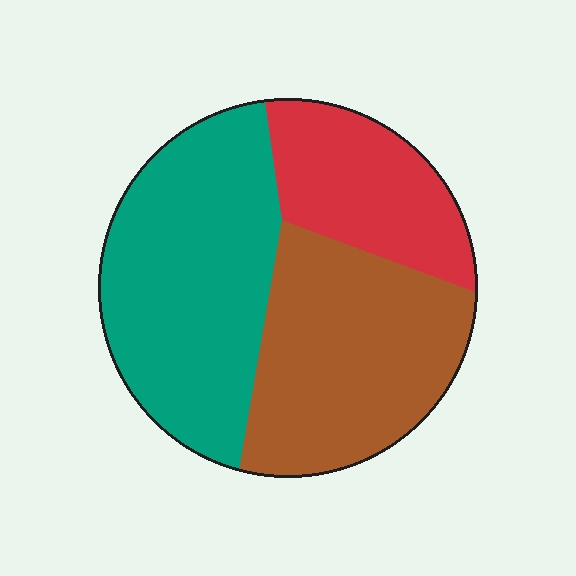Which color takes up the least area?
Red, at roughly 20%.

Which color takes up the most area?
Teal, at roughly 40%.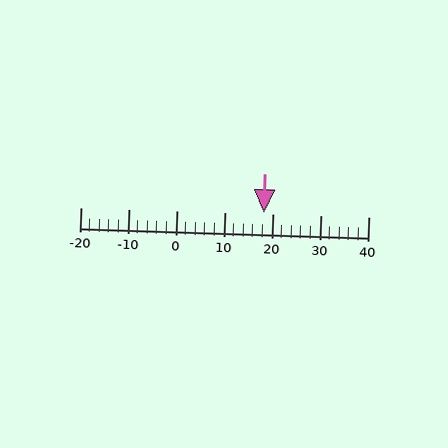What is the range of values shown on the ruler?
The ruler shows values from -20 to 40.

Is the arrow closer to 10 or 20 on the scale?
The arrow is closer to 20.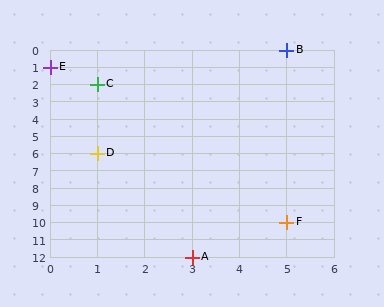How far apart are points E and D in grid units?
Points E and D are 1 column and 5 rows apart (about 5.1 grid units diagonally).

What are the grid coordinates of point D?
Point D is at grid coordinates (1, 6).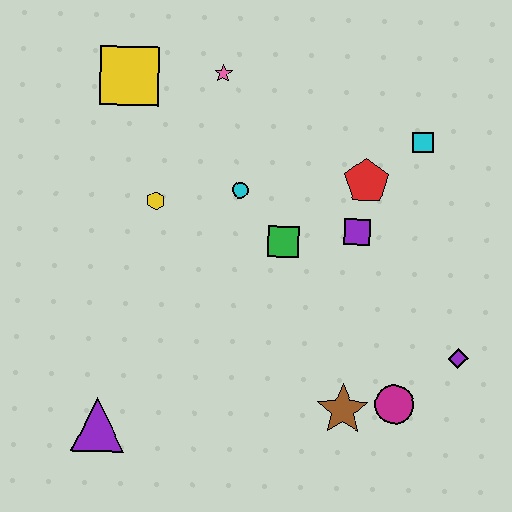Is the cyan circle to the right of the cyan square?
No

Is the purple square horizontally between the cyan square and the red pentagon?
No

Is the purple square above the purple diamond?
Yes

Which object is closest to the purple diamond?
The magenta circle is closest to the purple diamond.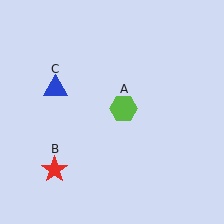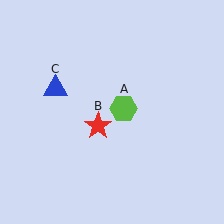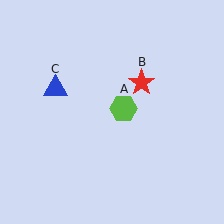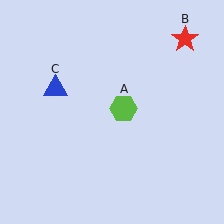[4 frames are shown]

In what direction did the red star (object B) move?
The red star (object B) moved up and to the right.